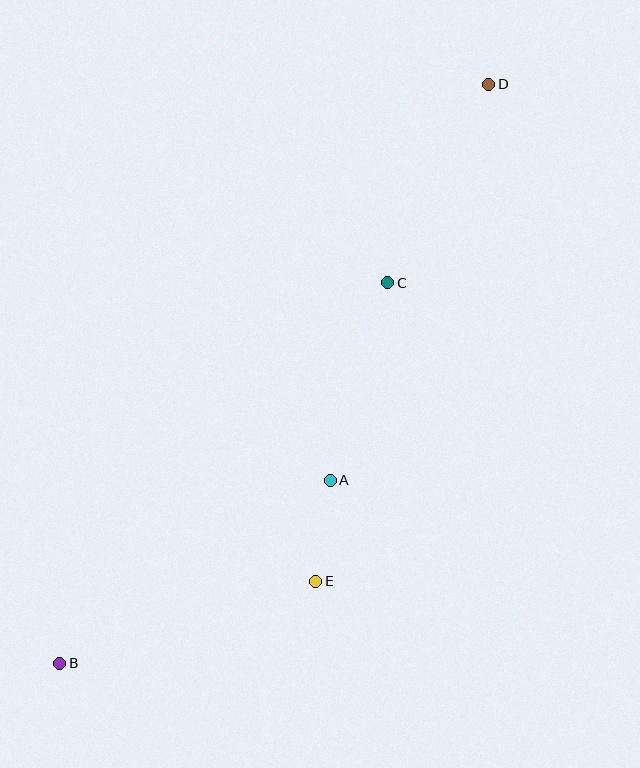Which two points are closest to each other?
Points A and E are closest to each other.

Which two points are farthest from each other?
Points B and D are farthest from each other.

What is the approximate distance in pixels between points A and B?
The distance between A and B is approximately 326 pixels.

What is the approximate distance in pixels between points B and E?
The distance between B and E is approximately 269 pixels.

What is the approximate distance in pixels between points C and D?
The distance between C and D is approximately 223 pixels.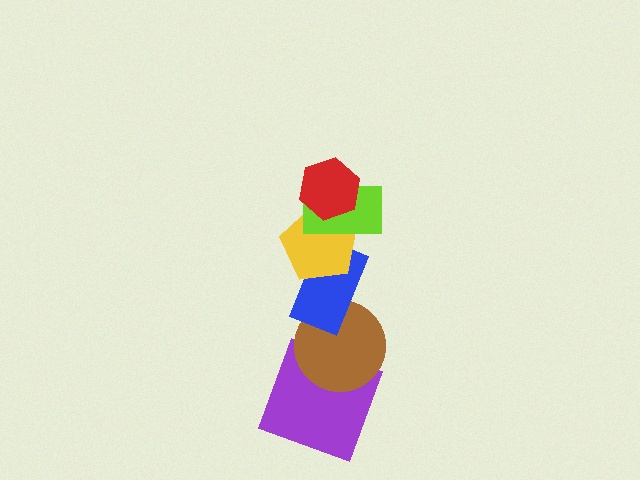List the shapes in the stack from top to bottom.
From top to bottom: the red hexagon, the lime rectangle, the yellow pentagon, the blue rectangle, the brown circle, the purple square.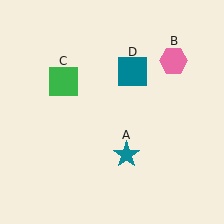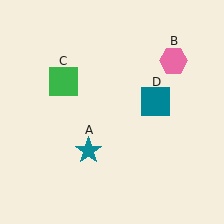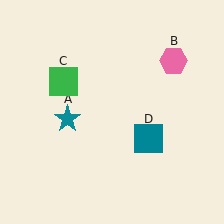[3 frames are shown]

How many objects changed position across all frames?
2 objects changed position: teal star (object A), teal square (object D).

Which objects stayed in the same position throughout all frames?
Pink hexagon (object B) and green square (object C) remained stationary.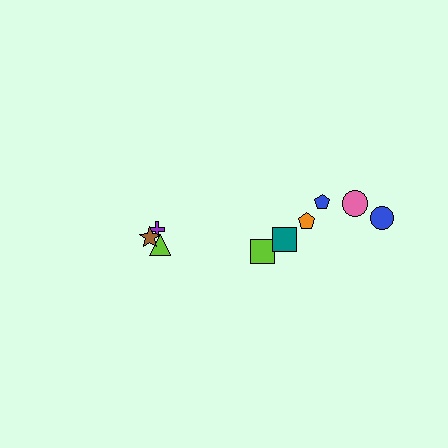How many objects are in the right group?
There are 6 objects.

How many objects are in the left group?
There are 3 objects.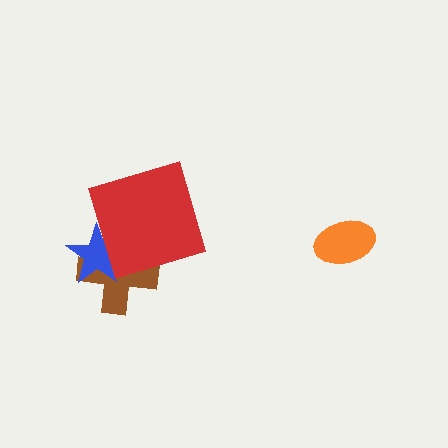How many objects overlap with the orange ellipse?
0 objects overlap with the orange ellipse.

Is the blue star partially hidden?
Yes, it is partially covered by another shape.